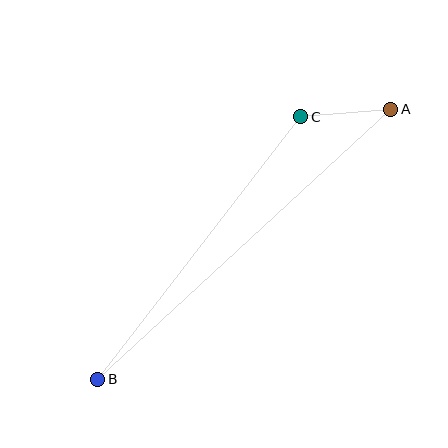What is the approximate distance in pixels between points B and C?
The distance between B and C is approximately 332 pixels.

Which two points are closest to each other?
Points A and C are closest to each other.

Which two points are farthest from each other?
Points A and B are farthest from each other.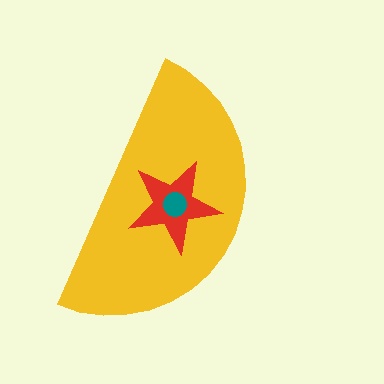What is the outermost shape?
The yellow semicircle.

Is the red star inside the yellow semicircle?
Yes.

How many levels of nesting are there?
3.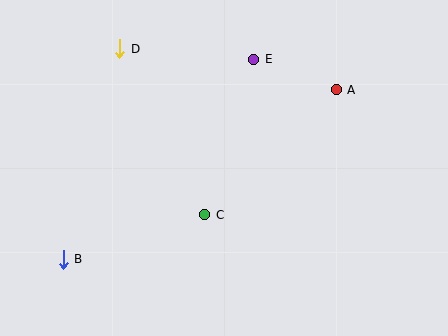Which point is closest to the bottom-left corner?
Point B is closest to the bottom-left corner.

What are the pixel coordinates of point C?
Point C is at (205, 215).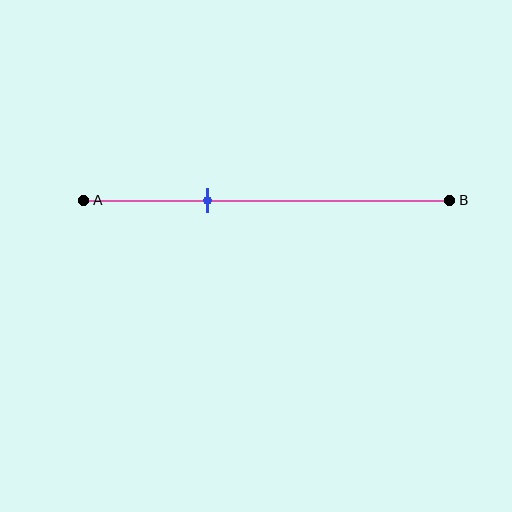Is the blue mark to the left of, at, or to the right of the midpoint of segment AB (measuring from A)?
The blue mark is to the left of the midpoint of segment AB.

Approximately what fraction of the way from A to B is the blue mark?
The blue mark is approximately 35% of the way from A to B.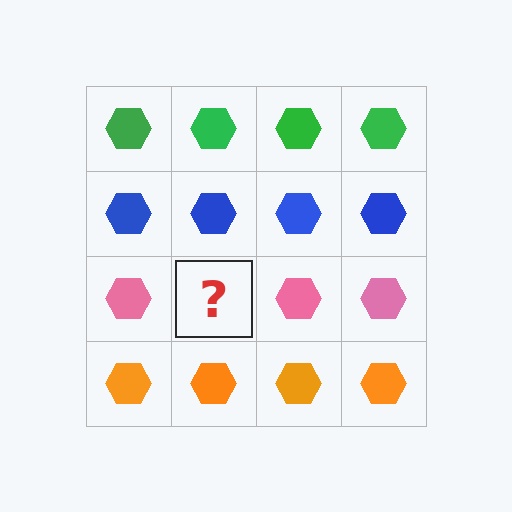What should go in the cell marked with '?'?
The missing cell should contain a pink hexagon.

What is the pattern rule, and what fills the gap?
The rule is that each row has a consistent color. The gap should be filled with a pink hexagon.